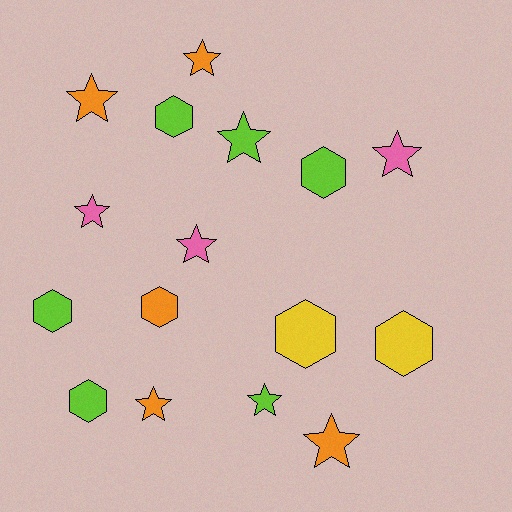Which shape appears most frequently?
Star, with 9 objects.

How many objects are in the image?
There are 16 objects.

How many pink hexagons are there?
There are no pink hexagons.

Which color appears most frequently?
Lime, with 6 objects.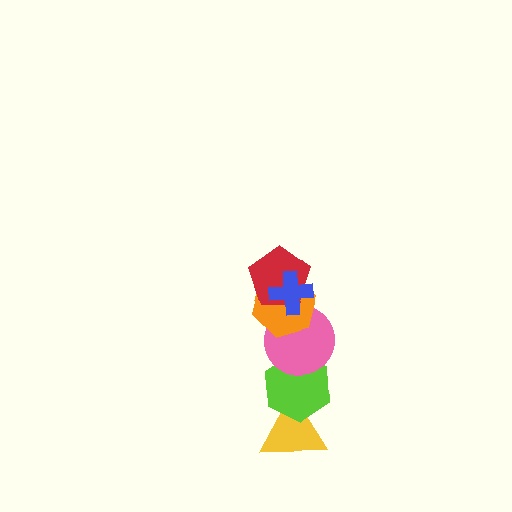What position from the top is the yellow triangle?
The yellow triangle is 6th from the top.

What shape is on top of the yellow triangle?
The lime hexagon is on top of the yellow triangle.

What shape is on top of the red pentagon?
The blue cross is on top of the red pentagon.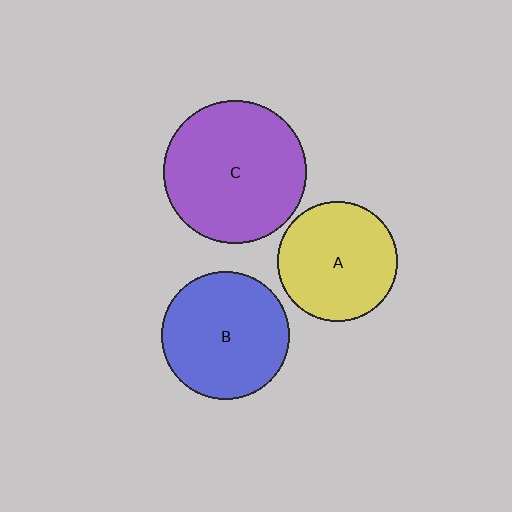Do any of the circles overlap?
No, none of the circles overlap.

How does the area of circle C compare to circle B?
Approximately 1.3 times.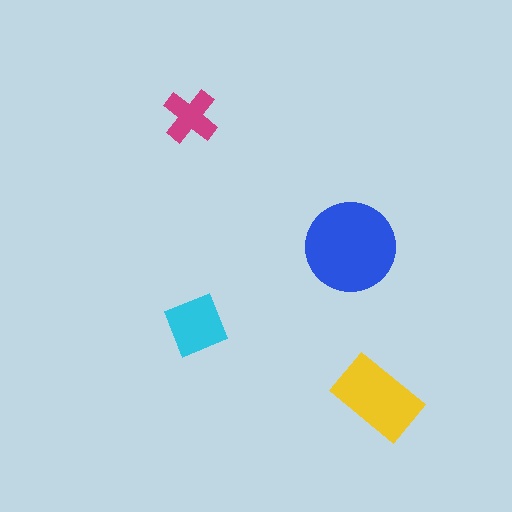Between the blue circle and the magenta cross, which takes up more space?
The blue circle.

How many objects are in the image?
There are 4 objects in the image.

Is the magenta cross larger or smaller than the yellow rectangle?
Smaller.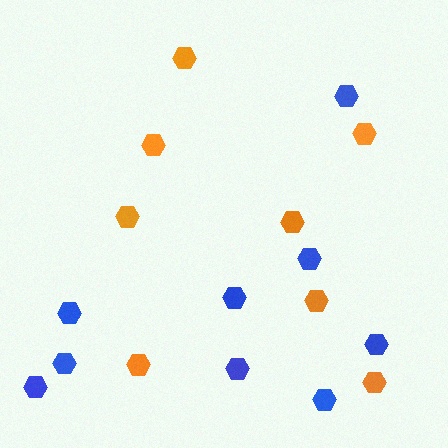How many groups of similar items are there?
There are 2 groups: one group of orange hexagons (8) and one group of blue hexagons (9).